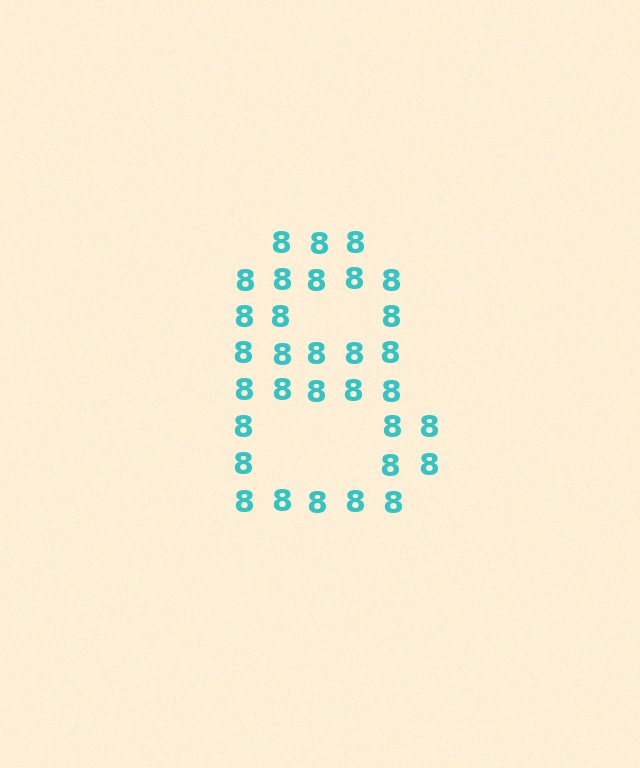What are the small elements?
The small elements are digit 8's.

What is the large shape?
The large shape is the digit 8.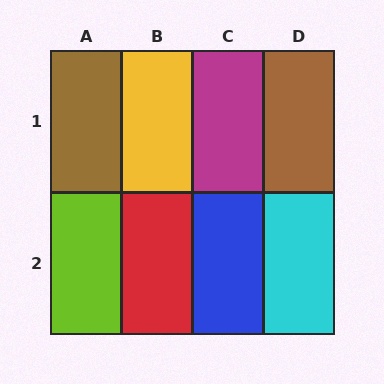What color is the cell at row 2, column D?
Cyan.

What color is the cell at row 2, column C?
Blue.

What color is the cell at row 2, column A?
Lime.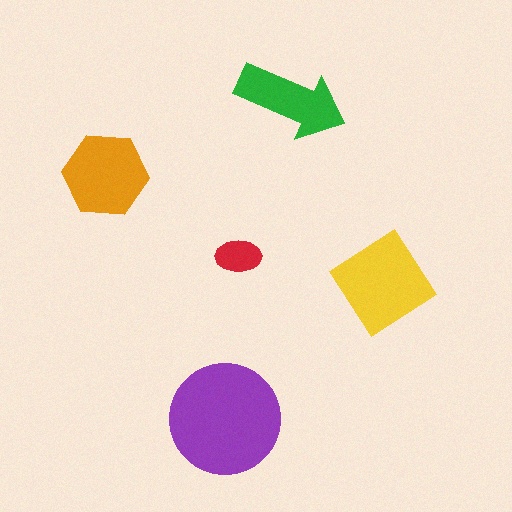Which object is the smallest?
The red ellipse.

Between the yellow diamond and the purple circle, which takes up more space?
The purple circle.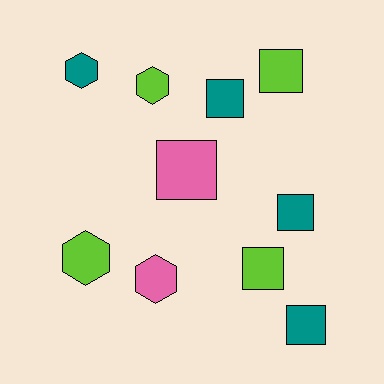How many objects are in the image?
There are 10 objects.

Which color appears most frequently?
Teal, with 4 objects.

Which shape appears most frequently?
Square, with 6 objects.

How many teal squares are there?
There are 3 teal squares.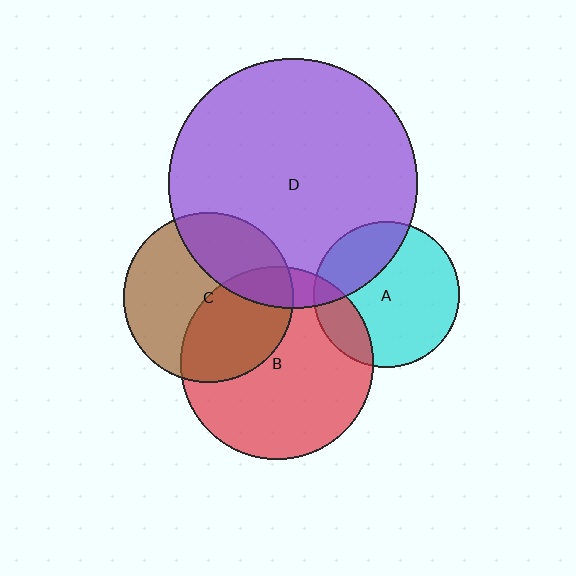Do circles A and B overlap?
Yes.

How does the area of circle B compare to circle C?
Approximately 1.3 times.